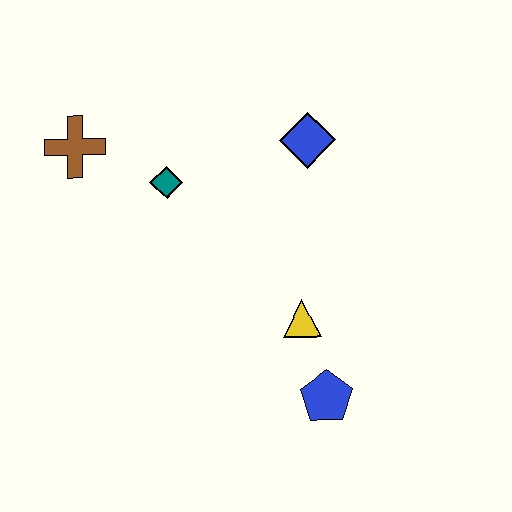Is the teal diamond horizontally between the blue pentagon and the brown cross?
Yes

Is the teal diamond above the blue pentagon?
Yes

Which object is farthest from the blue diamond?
The blue pentagon is farthest from the blue diamond.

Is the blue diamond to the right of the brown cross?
Yes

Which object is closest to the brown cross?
The teal diamond is closest to the brown cross.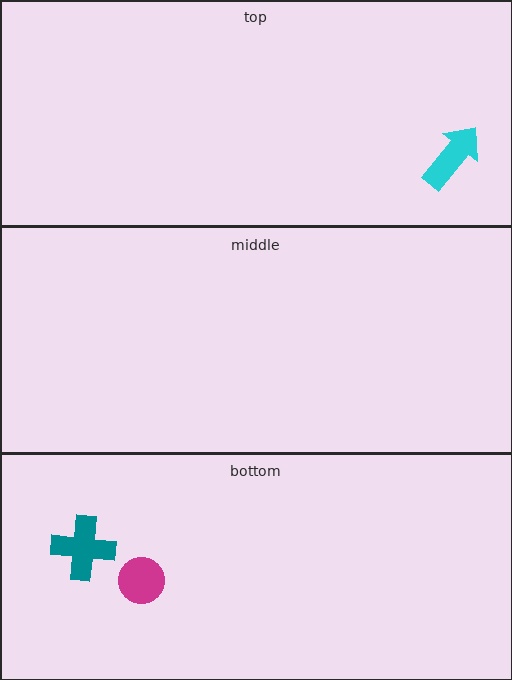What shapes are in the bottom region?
The magenta circle, the teal cross.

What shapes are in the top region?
The cyan arrow.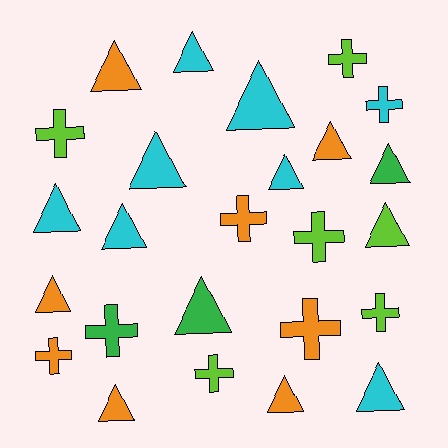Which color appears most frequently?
Orange, with 8 objects.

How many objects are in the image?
There are 25 objects.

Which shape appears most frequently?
Triangle, with 15 objects.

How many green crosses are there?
There is 1 green cross.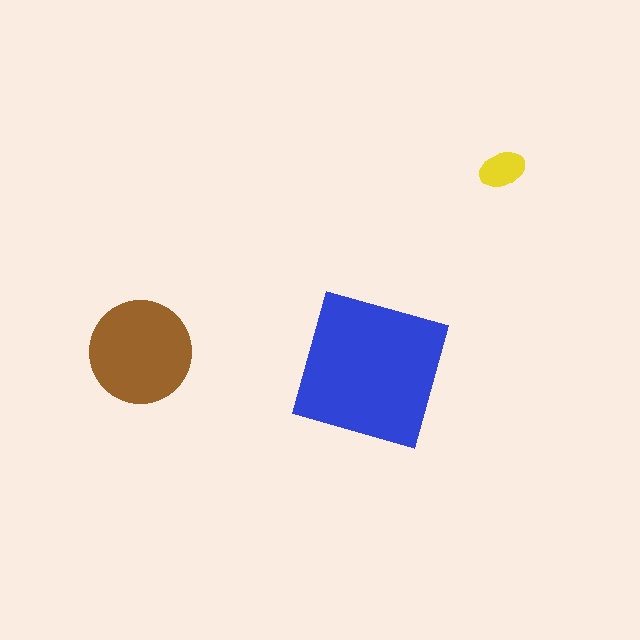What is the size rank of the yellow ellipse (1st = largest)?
3rd.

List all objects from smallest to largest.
The yellow ellipse, the brown circle, the blue square.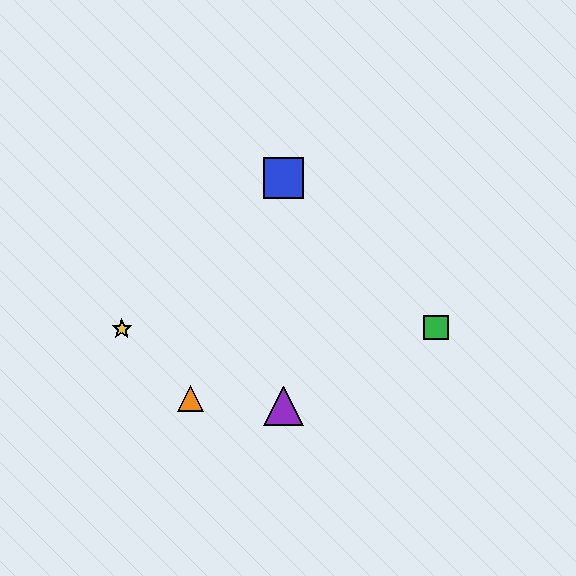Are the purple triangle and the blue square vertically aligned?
Yes, both are at x≈283.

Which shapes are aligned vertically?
The red star, the blue square, the purple triangle are aligned vertically.